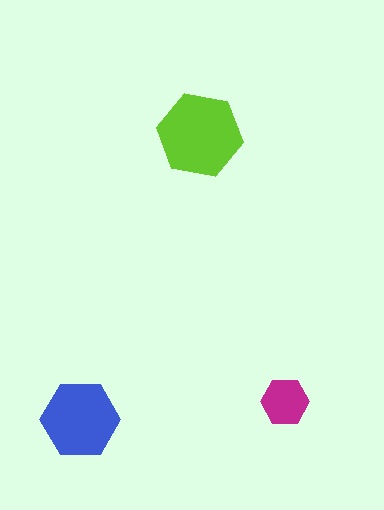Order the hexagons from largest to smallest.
the lime one, the blue one, the magenta one.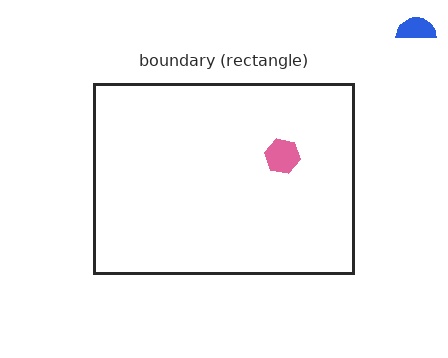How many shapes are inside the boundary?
1 inside, 1 outside.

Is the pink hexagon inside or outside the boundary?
Inside.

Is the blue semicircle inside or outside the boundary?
Outside.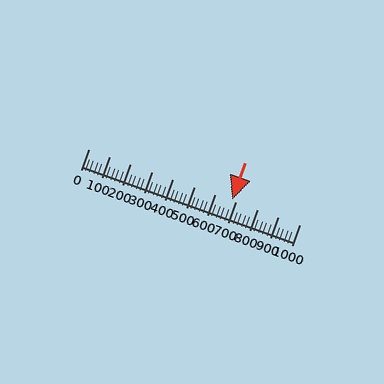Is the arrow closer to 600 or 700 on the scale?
The arrow is closer to 700.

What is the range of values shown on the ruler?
The ruler shows values from 0 to 1000.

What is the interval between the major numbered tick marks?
The major tick marks are spaced 100 units apart.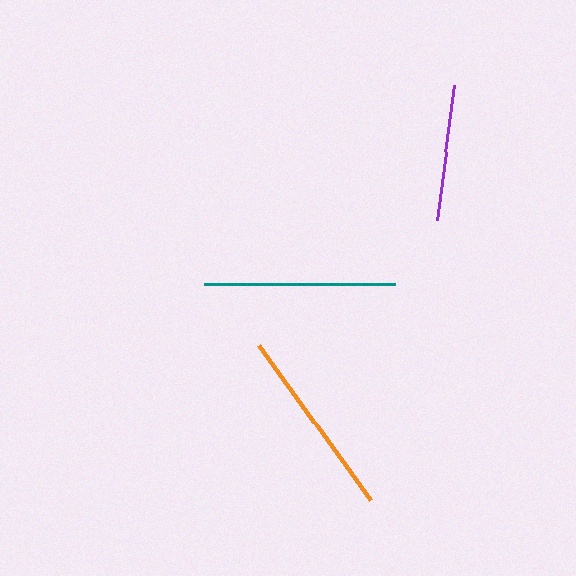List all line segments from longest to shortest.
From longest to shortest: teal, orange, purple.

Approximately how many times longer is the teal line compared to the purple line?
The teal line is approximately 1.4 times the length of the purple line.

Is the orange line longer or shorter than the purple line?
The orange line is longer than the purple line.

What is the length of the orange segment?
The orange segment is approximately 190 pixels long.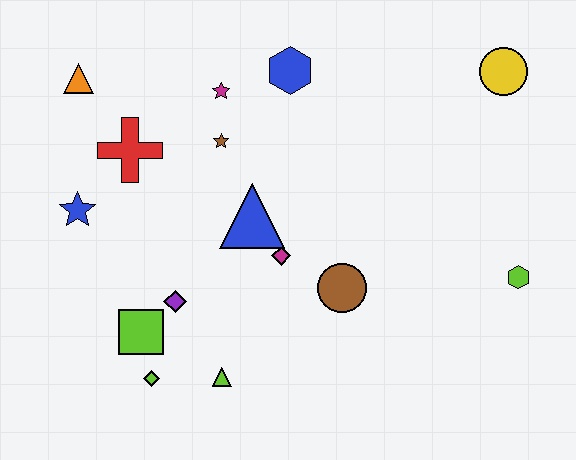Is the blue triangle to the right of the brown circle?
No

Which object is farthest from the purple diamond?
The yellow circle is farthest from the purple diamond.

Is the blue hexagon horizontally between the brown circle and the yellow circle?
No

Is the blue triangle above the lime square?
Yes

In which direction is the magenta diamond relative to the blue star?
The magenta diamond is to the right of the blue star.